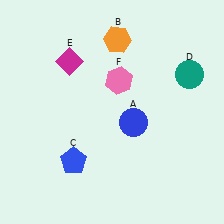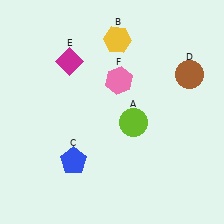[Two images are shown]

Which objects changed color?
A changed from blue to lime. B changed from orange to yellow. D changed from teal to brown.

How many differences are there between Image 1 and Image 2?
There are 3 differences between the two images.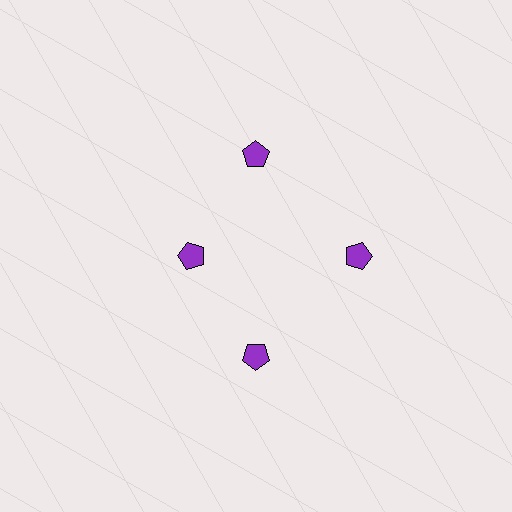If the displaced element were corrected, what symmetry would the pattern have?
It would have 4-fold rotational symmetry — the pattern would map onto itself every 90 degrees.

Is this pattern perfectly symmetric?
No. The 4 purple pentagons are arranged in a ring, but one element near the 9 o'clock position is pulled inward toward the center, breaking the 4-fold rotational symmetry.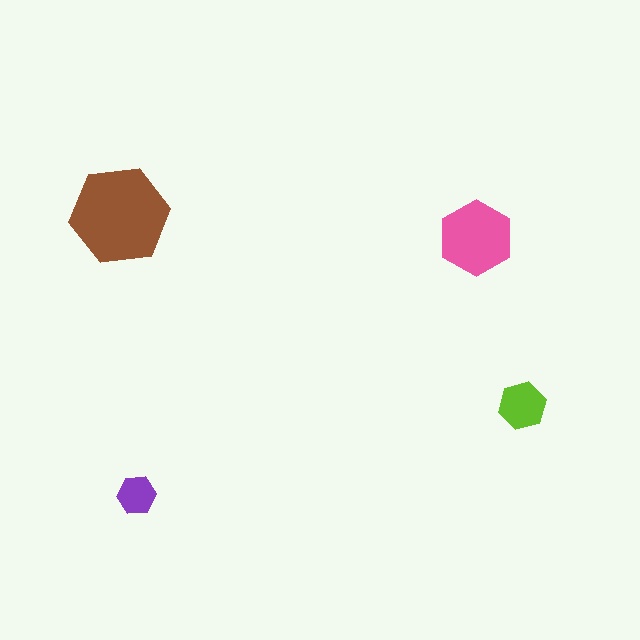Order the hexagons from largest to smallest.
the brown one, the pink one, the lime one, the purple one.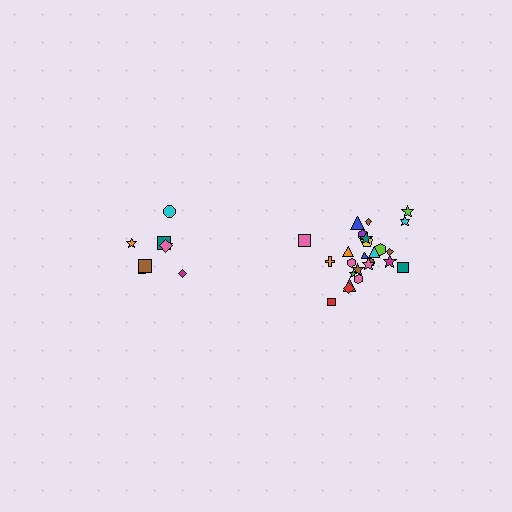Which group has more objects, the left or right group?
The right group.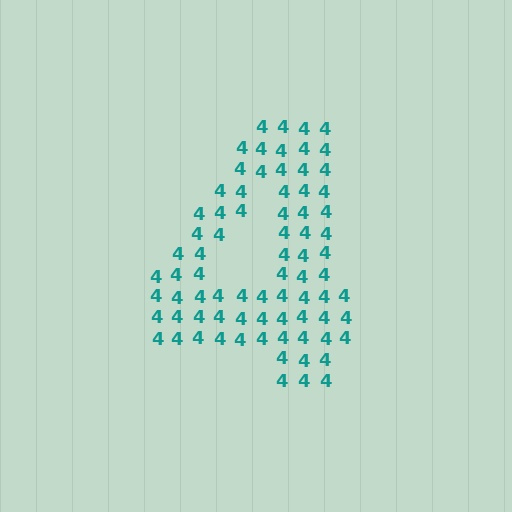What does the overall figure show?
The overall figure shows the digit 4.